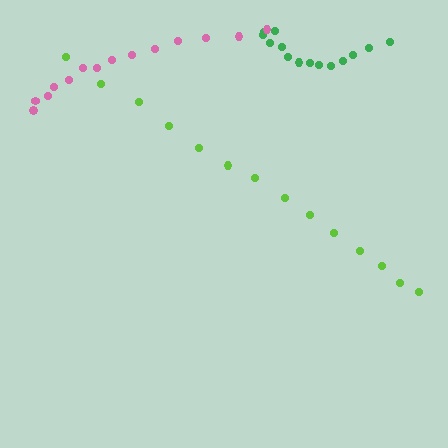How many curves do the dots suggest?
There are 3 distinct paths.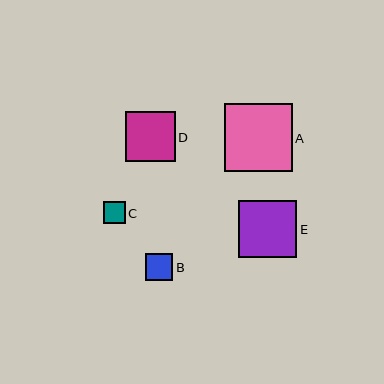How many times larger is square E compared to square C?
Square E is approximately 2.7 times the size of square C.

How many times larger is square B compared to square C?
Square B is approximately 1.2 times the size of square C.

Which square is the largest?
Square A is the largest with a size of approximately 68 pixels.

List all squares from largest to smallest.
From largest to smallest: A, E, D, B, C.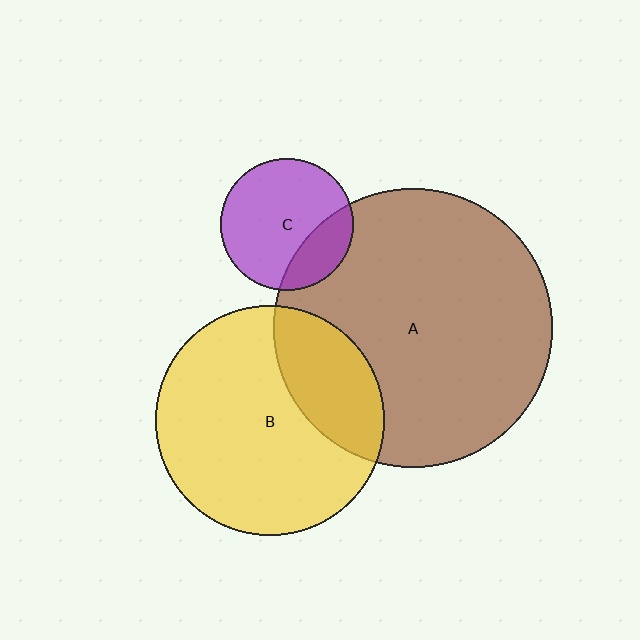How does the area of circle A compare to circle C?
Approximately 4.5 times.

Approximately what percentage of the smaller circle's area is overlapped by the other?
Approximately 25%.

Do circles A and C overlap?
Yes.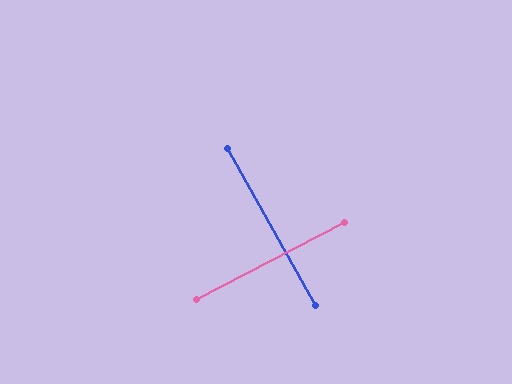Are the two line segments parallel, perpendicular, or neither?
Perpendicular — they meet at approximately 88°.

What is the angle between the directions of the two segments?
Approximately 88 degrees.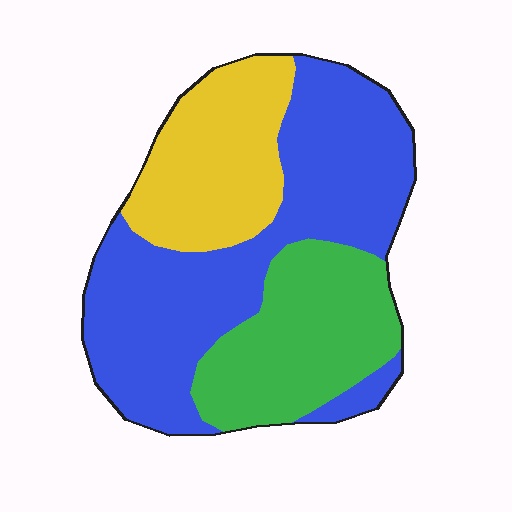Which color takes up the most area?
Blue, at roughly 50%.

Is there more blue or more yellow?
Blue.